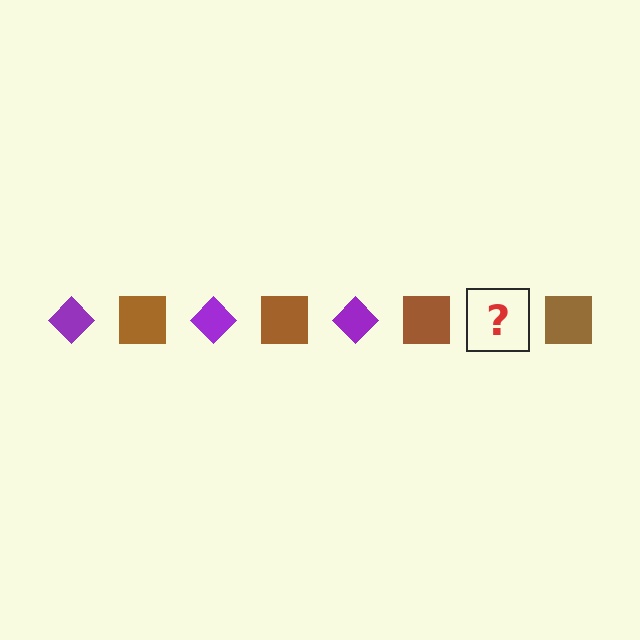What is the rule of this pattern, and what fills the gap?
The rule is that the pattern alternates between purple diamond and brown square. The gap should be filled with a purple diamond.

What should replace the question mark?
The question mark should be replaced with a purple diamond.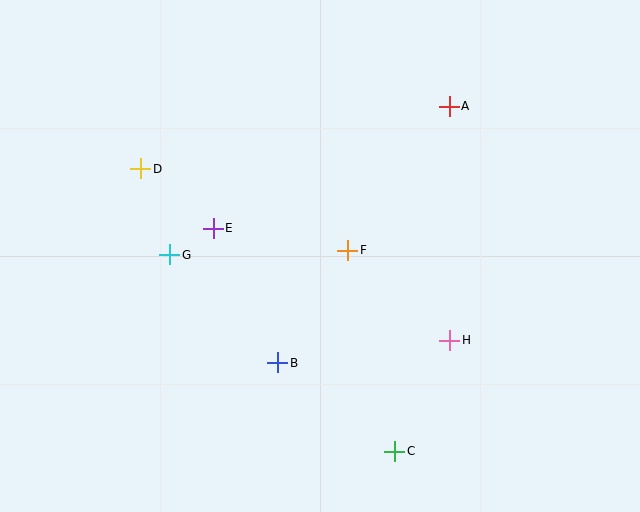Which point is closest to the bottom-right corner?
Point C is closest to the bottom-right corner.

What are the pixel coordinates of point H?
Point H is at (450, 340).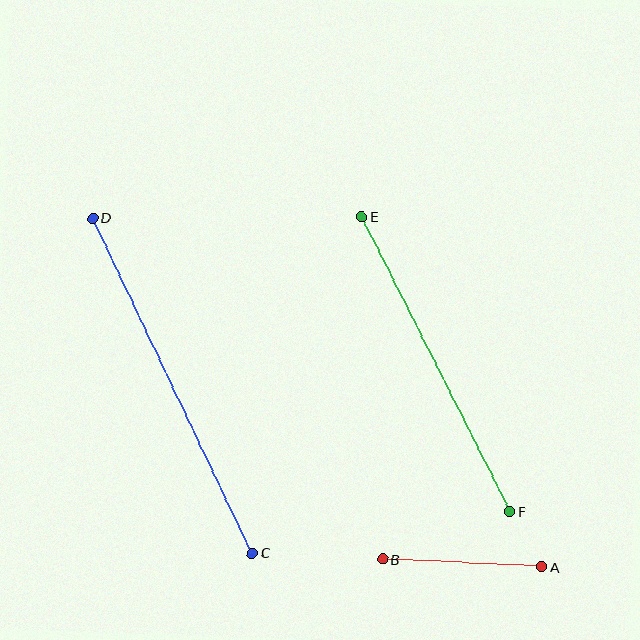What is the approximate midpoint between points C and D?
The midpoint is at approximately (173, 386) pixels.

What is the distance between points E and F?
The distance is approximately 331 pixels.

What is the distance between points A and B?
The distance is approximately 159 pixels.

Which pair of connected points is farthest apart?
Points C and D are farthest apart.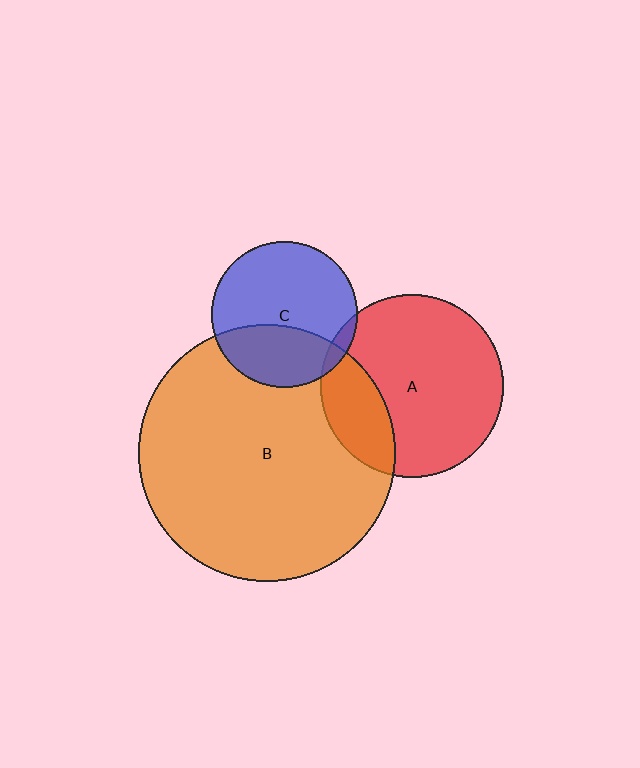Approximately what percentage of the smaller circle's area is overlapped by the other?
Approximately 5%.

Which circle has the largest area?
Circle B (orange).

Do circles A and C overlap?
Yes.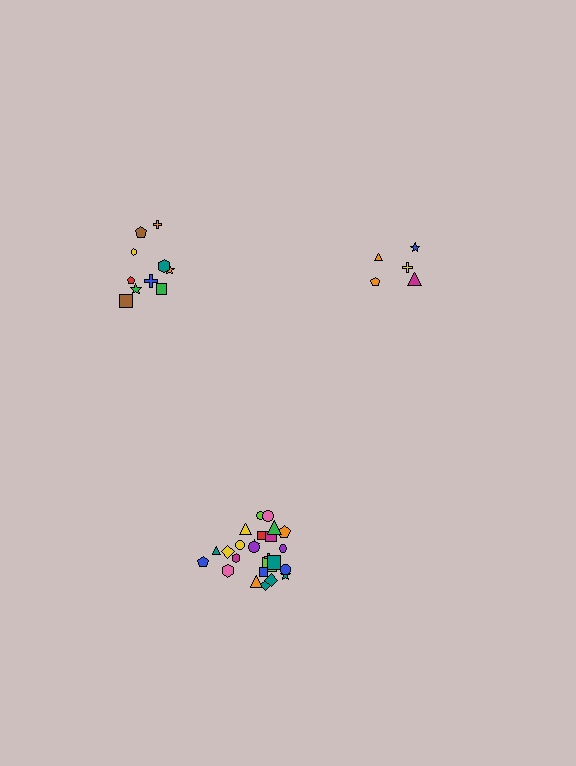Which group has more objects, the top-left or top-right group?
The top-left group.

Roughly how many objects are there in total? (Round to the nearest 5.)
Roughly 40 objects in total.